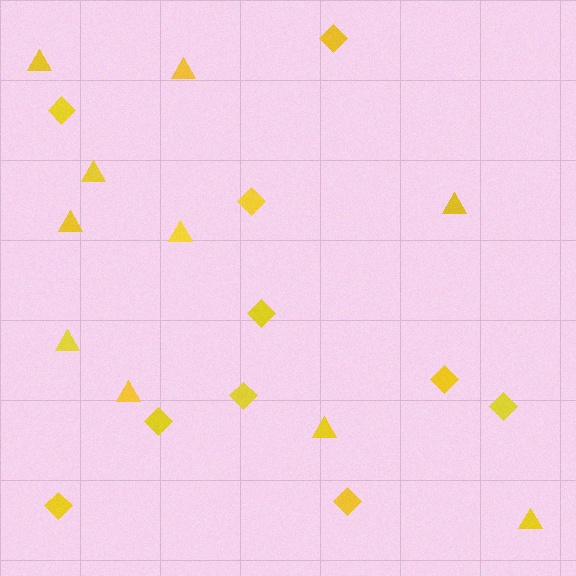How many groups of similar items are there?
There are 2 groups: one group of triangles (10) and one group of diamonds (10).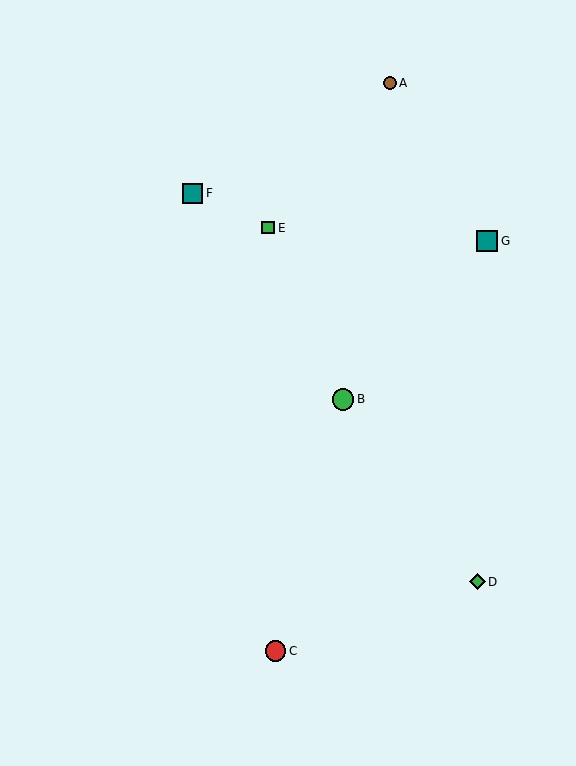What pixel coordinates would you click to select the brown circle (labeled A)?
Click at (390, 83) to select the brown circle A.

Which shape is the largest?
The green circle (labeled B) is the largest.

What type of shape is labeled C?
Shape C is a red circle.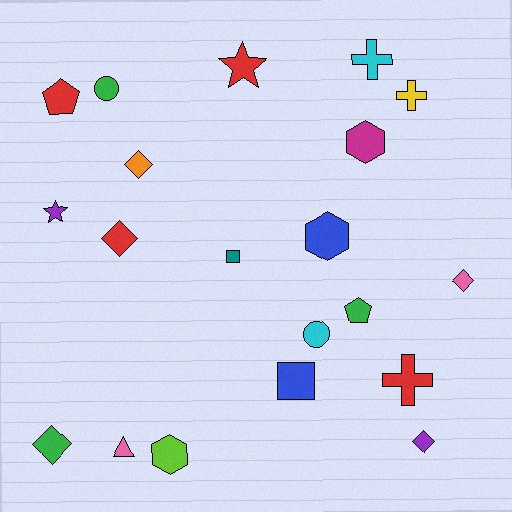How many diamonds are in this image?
There are 5 diamonds.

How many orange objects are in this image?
There is 1 orange object.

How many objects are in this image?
There are 20 objects.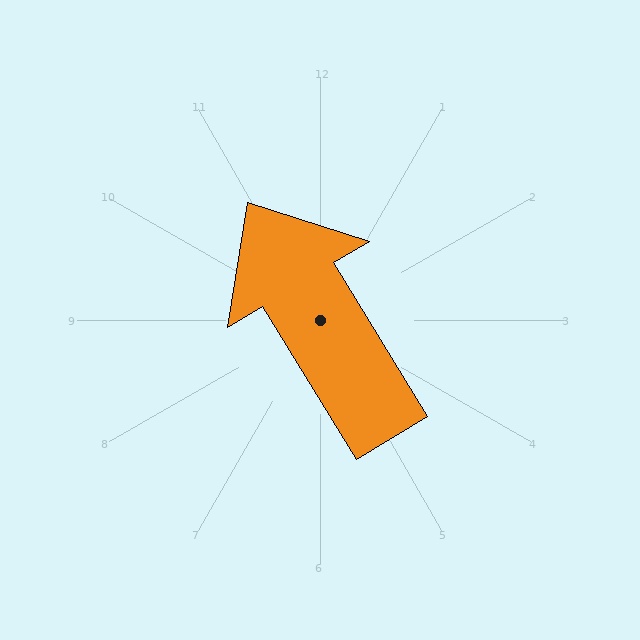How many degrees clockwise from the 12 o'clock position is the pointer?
Approximately 329 degrees.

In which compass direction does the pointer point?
Northwest.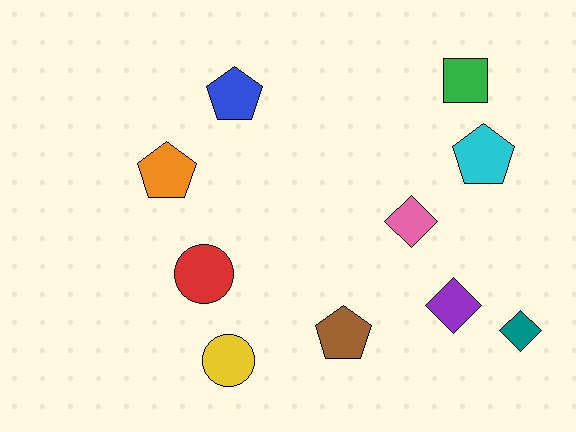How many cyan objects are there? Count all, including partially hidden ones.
There is 1 cyan object.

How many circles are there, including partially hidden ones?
There are 2 circles.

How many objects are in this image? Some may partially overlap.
There are 10 objects.